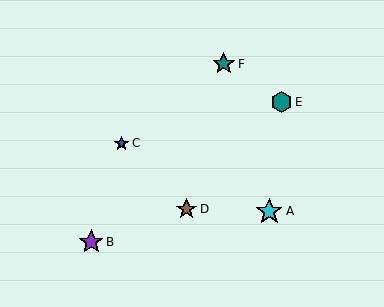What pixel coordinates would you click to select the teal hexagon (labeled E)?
Click at (281, 102) to select the teal hexagon E.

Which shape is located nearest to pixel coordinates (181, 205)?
The brown star (labeled D) at (187, 209) is nearest to that location.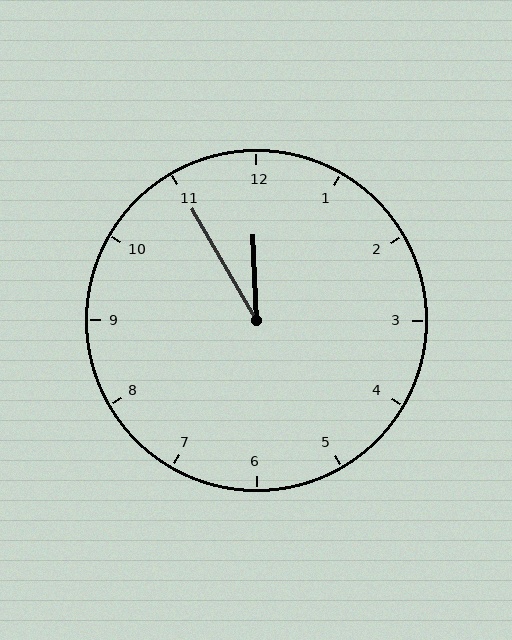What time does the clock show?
11:55.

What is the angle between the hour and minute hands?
Approximately 28 degrees.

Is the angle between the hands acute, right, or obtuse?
It is acute.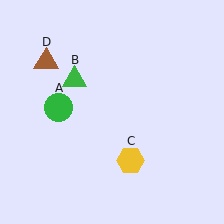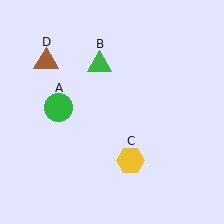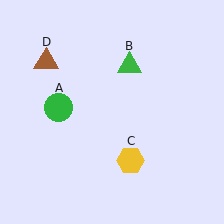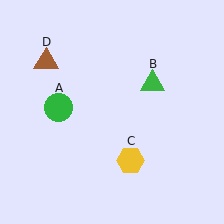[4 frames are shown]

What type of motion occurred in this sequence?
The green triangle (object B) rotated clockwise around the center of the scene.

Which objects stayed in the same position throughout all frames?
Green circle (object A) and yellow hexagon (object C) and brown triangle (object D) remained stationary.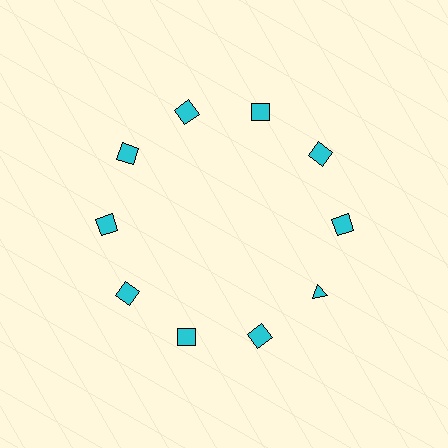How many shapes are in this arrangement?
There are 10 shapes arranged in a ring pattern.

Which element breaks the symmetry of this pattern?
The cyan triangle at roughly the 4 o'clock position breaks the symmetry. All other shapes are cyan squares.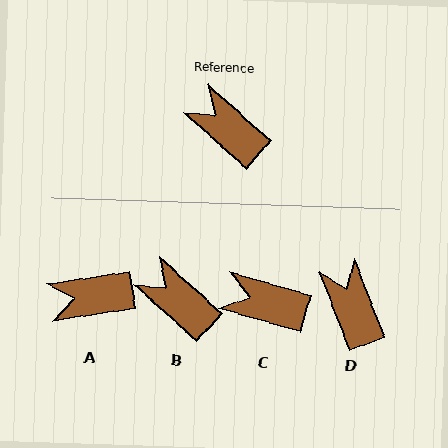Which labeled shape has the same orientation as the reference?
B.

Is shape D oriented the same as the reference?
No, it is off by about 27 degrees.